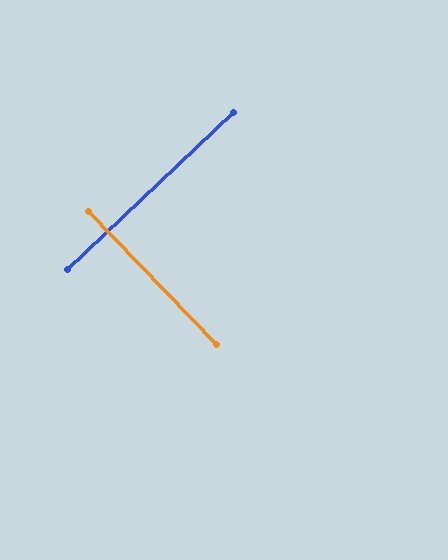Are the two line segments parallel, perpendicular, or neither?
Perpendicular — they meet at approximately 89°.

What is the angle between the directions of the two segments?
Approximately 89 degrees.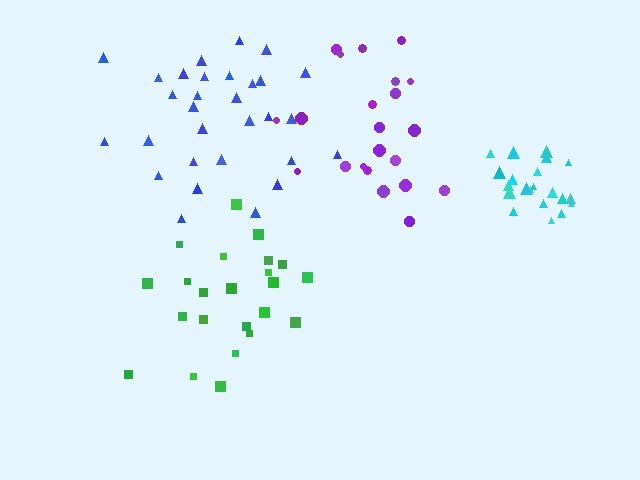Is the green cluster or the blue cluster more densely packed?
Blue.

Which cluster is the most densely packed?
Cyan.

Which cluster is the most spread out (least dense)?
Purple.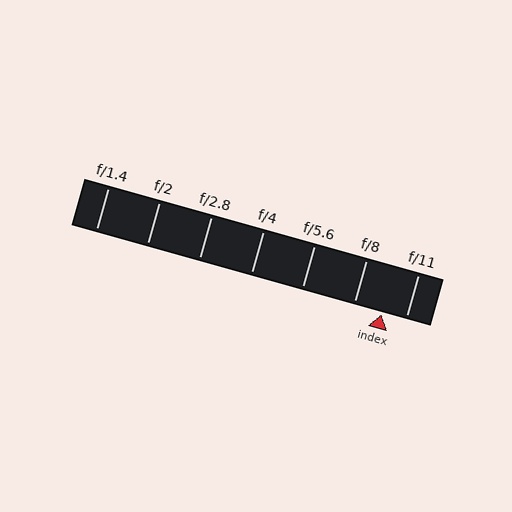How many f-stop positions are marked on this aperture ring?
There are 7 f-stop positions marked.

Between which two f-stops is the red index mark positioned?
The index mark is between f/8 and f/11.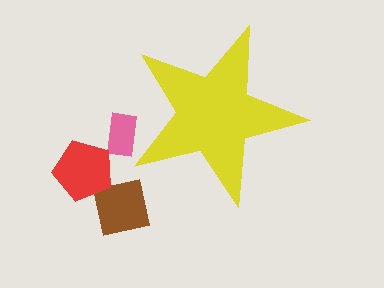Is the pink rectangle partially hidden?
Yes, the pink rectangle is partially hidden behind the yellow star.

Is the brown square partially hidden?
No, the brown square is fully visible.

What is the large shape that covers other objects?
A yellow star.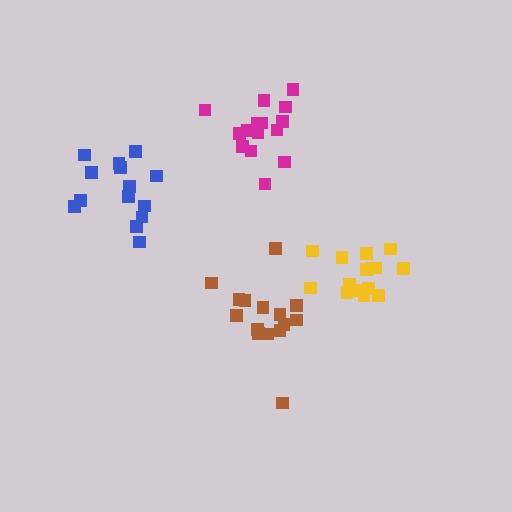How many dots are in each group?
Group 1: 15 dots, Group 2: 15 dots, Group 3: 15 dots, Group 4: 14 dots (59 total).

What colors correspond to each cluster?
The clusters are colored: yellow, magenta, brown, blue.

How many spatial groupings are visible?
There are 4 spatial groupings.